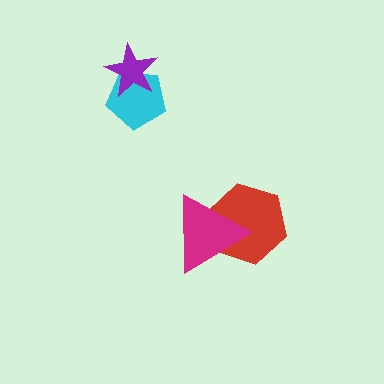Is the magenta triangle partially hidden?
No, no other shape covers it.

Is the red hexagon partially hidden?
Yes, it is partially covered by another shape.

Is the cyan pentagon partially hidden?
Yes, it is partially covered by another shape.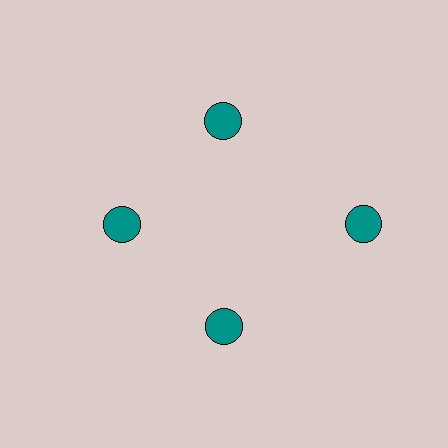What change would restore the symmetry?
The symmetry would be restored by moving it inward, back onto the ring so that all 4 circles sit at equal angles and equal distance from the center.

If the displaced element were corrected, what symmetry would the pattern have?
It would have 4-fold rotational symmetry — the pattern would map onto itself every 90 degrees.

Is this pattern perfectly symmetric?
No. The 4 teal circles are arranged in a ring, but one element near the 3 o'clock position is pushed outward from the center, breaking the 4-fold rotational symmetry.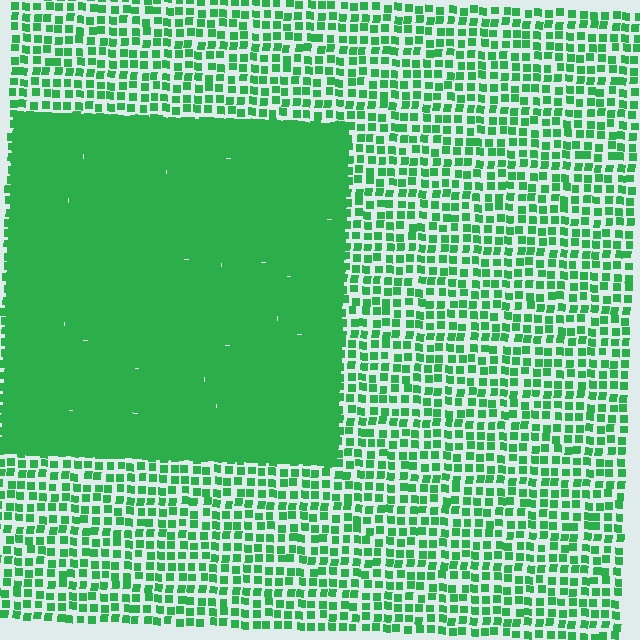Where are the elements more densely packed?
The elements are more densely packed inside the rectangle boundary.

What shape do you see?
I see a rectangle.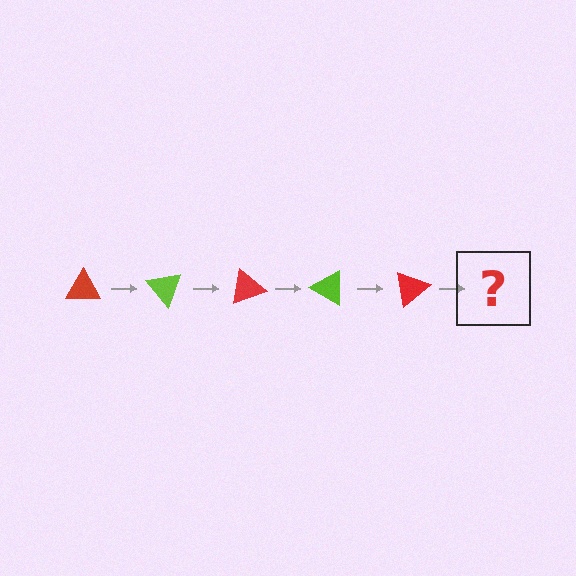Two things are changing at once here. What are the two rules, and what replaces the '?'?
The two rules are that it rotates 50 degrees each step and the color cycles through red and lime. The '?' should be a lime triangle, rotated 250 degrees from the start.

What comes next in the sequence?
The next element should be a lime triangle, rotated 250 degrees from the start.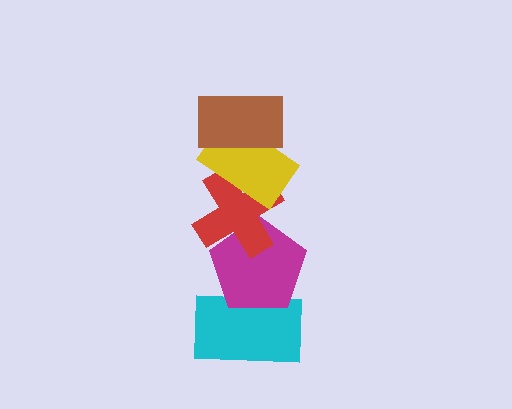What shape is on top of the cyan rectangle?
The magenta pentagon is on top of the cyan rectangle.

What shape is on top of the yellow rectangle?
The brown rectangle is on top of the yellow rectangle.